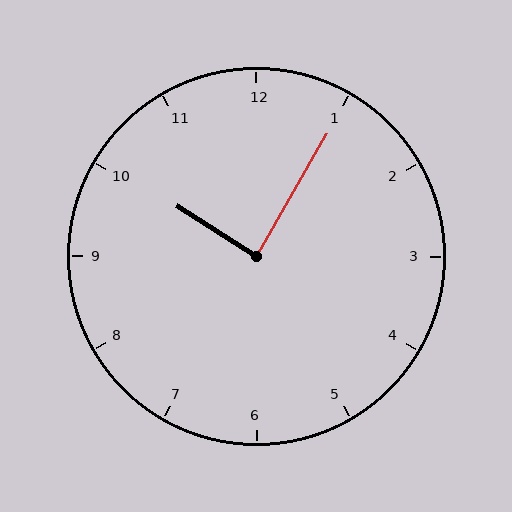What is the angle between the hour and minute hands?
Approximately 88 degrees.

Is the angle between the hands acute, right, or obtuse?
It is right.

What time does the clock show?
10:05.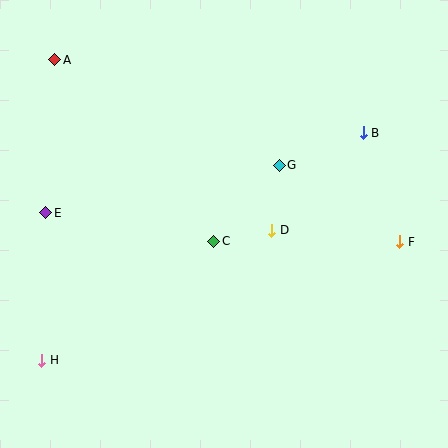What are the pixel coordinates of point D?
Point D is at (271, 230).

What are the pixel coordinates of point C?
Point C is at (214, 241).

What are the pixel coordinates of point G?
Point G is at (279, 165).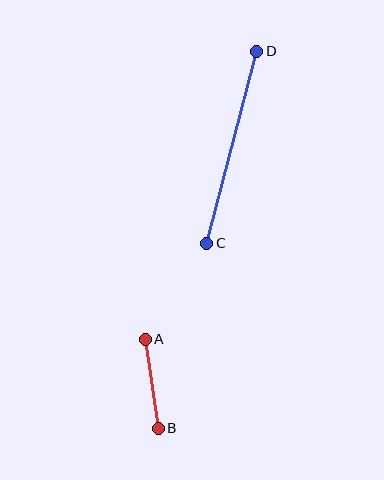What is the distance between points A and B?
The distance is approximately 90 pixels.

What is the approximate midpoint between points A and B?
The midpoint is at approximately (152, 384) pixels.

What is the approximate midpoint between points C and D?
The midpoint is at approximately (232, 147) pixels.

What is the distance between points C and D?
The distance is approximately 199 pixels.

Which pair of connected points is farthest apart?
Points C and D are farthest apart.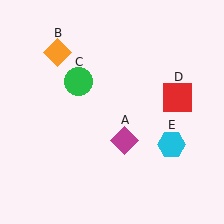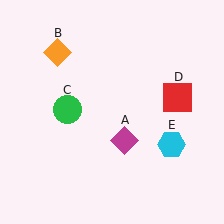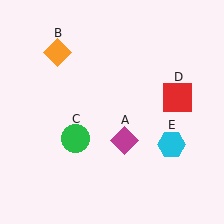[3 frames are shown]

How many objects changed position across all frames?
1 object changed position: green circle (object C).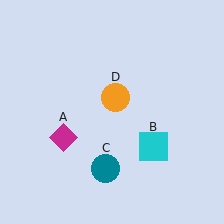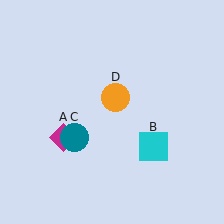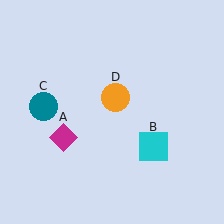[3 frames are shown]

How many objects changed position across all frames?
1 object changed position: teal circle (object C).